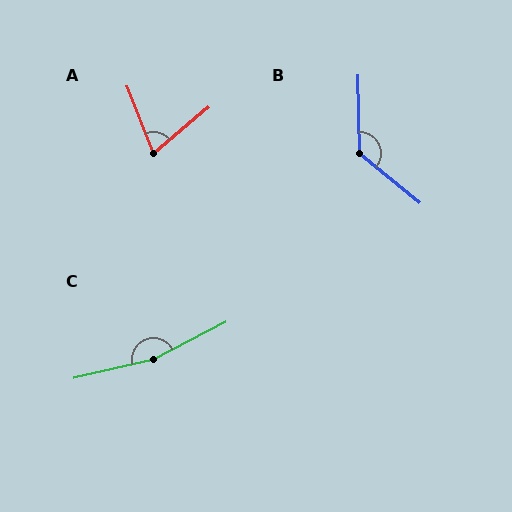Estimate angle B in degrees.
Approximately 130 degrees.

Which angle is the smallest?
A, at approximately 71 degrees.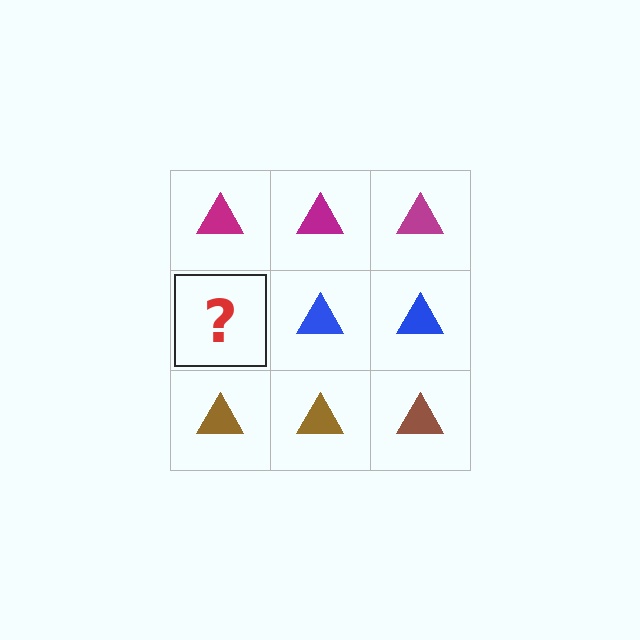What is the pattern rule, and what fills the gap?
The rule is that each row has a consistent color. The gap should be filled with a blue triangle.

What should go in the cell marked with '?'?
The missing cell should contain a blue triangle.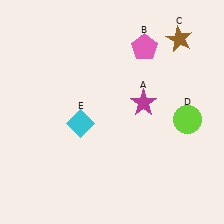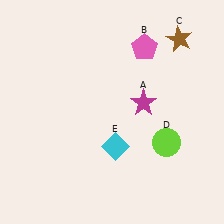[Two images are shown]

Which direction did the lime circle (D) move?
The lime circle (D) moved down.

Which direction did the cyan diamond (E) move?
The cyan diamond (E) moved right.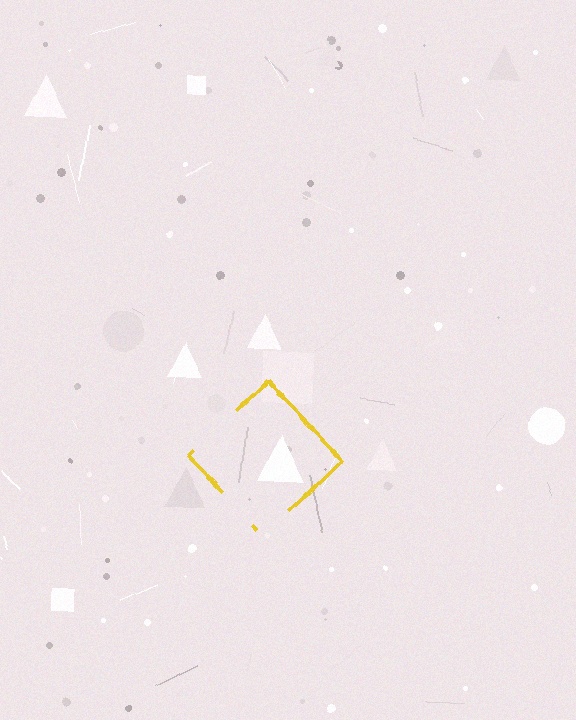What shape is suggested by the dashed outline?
The dashed outline suggests a diamond.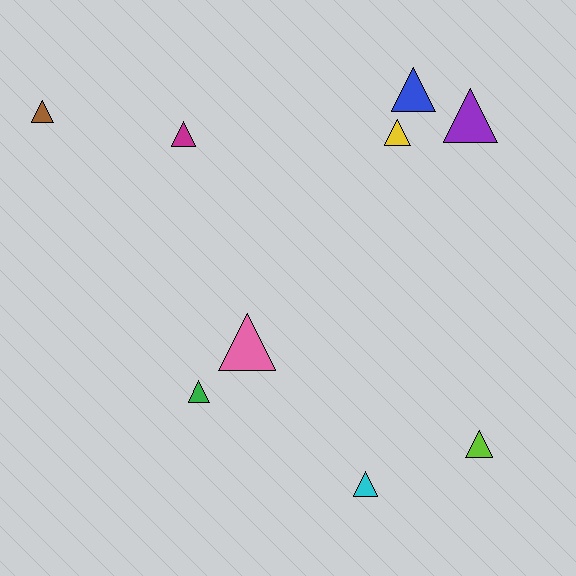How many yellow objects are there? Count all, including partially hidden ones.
There is 1 yellow object.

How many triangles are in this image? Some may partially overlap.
There are 9 triangles.